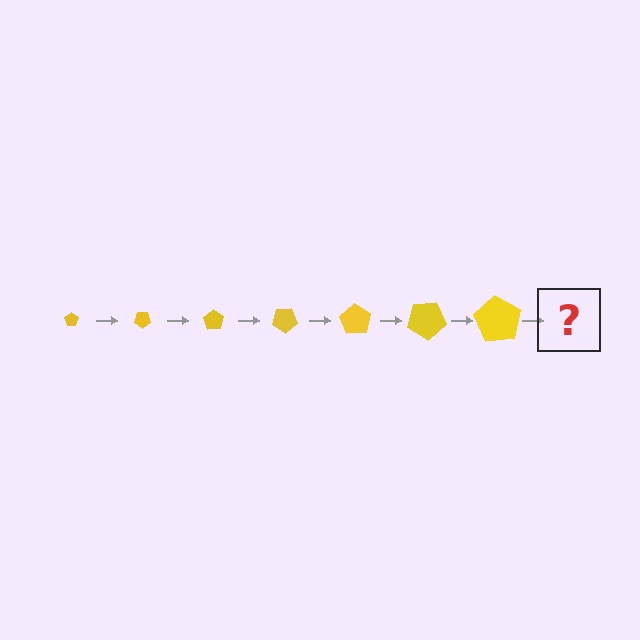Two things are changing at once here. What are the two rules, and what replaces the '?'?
The two rules are that the pentagon grows larger each step and it rotates 35 degrees each step. The '?' should be a pentagon, larger than the previous one and rotated 245 degrees from the start.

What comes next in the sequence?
The next element should be a pentagon, larger than the previous one and rotated 245 degrees from the start.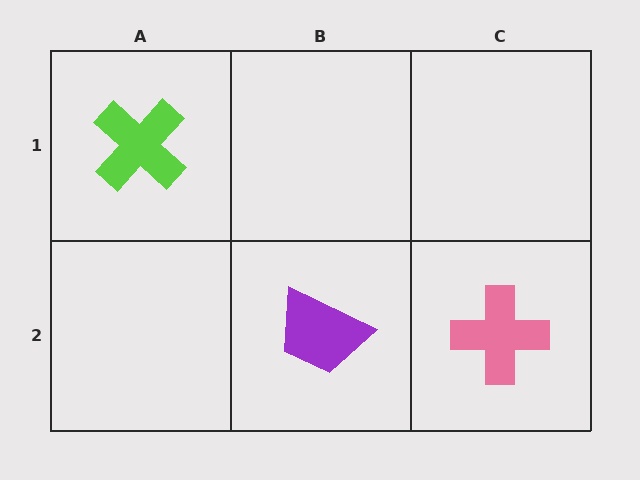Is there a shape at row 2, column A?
No, that cell is empty.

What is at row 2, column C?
A pink cross.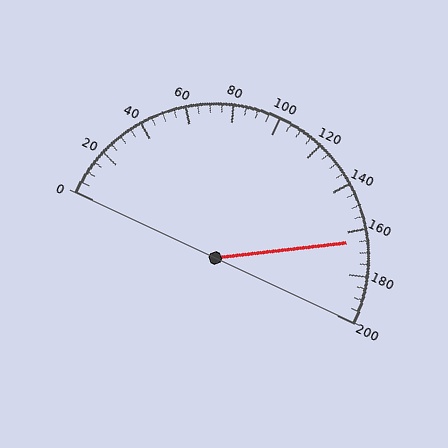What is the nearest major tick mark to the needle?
The nearest major tick mark is 160.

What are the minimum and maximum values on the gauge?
The gauge ranges from 0 to 200.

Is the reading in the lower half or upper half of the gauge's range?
The reading is in the upper half of the range (0 to 200).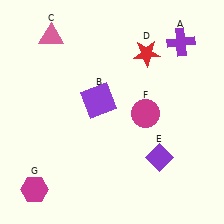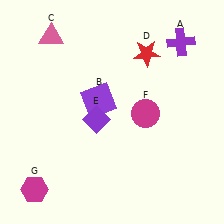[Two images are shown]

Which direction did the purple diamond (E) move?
The purple diamond (E) moved left.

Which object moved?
The purple diamond (E) moved left.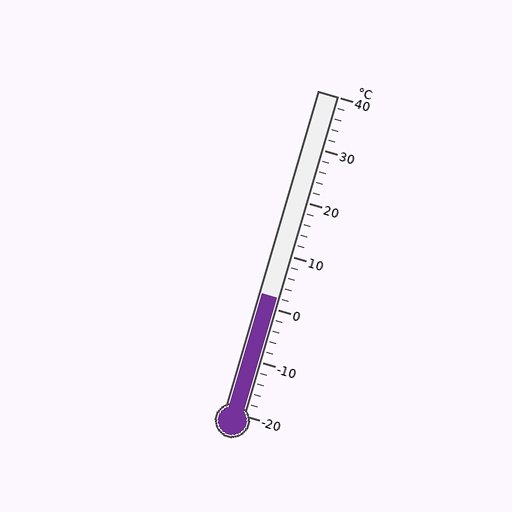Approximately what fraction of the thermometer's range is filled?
The thermometer is filled to approximately 35% of its range.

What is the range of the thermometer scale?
The thermometer scale ranges from -20°C to 40°C.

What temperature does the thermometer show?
The thermometer shows approximately 2°C.